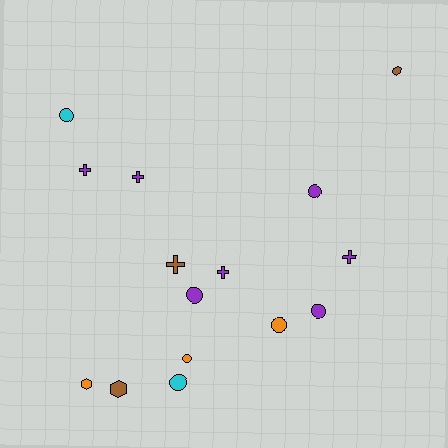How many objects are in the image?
There are 15 objects.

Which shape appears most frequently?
Circle, with 7 objects.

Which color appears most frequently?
Purple, with 7 objects.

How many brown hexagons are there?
There are 2 brown hexagons.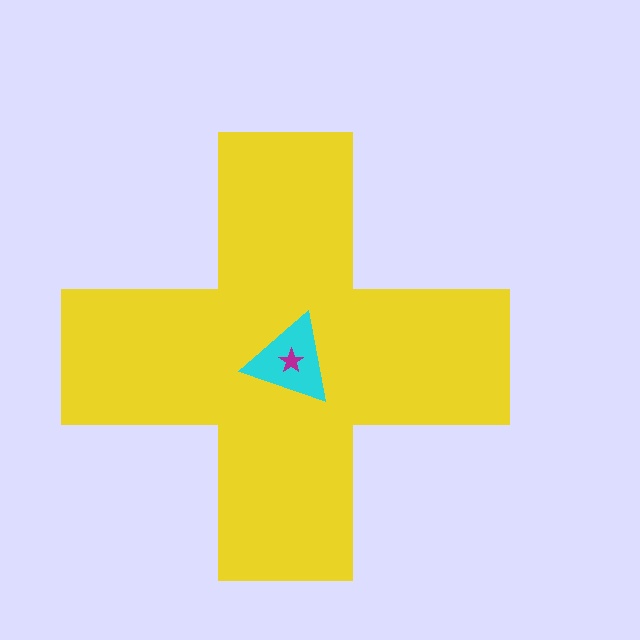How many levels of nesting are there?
3.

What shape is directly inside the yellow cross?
The cyan triangle.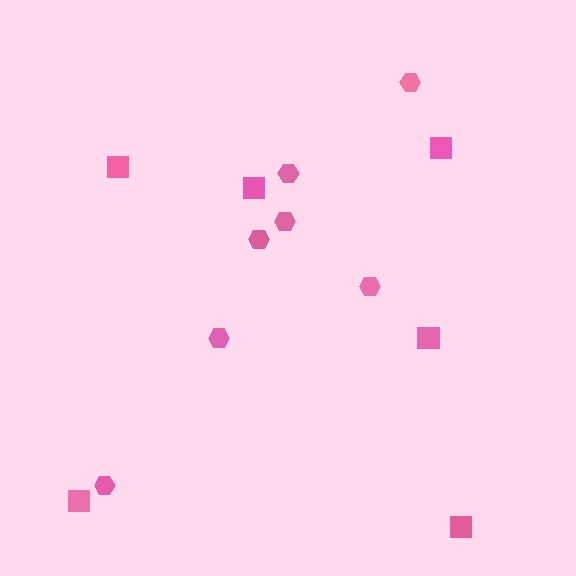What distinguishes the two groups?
There are 2 groups: one group of squares (6) and one group of hexagons (7).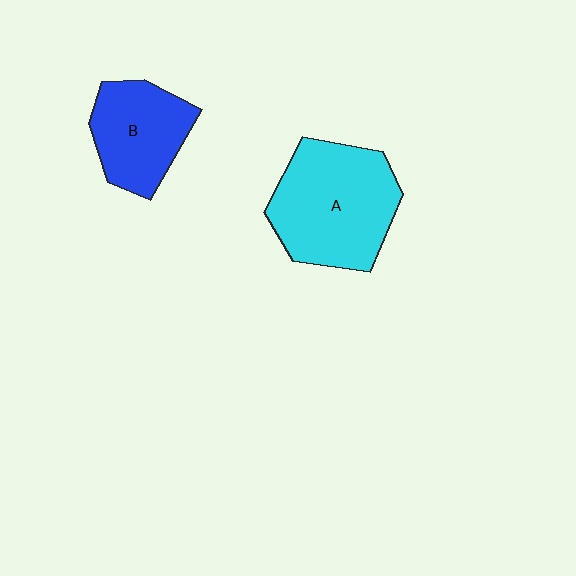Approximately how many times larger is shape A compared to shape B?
Approximately 1.5 times.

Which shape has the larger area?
Shape A (cyan).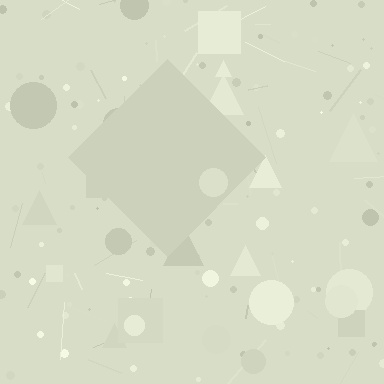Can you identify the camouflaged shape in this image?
The camouflaged shape is a diamond.